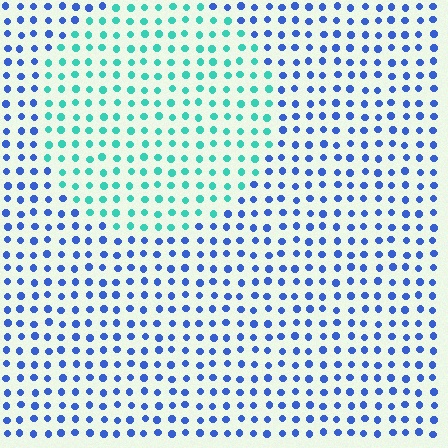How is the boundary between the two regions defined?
The boundary is defined purely by a slight shift in hue (about 55 degrees). Spacing, size, and orientation are identical on both sides.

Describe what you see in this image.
The image is filled with small blue elements in a uniform arrangement. A circle-shaped region is visible where the elements are tinted to a slightly different hue, forming a subtle color boundary.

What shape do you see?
I see a circle.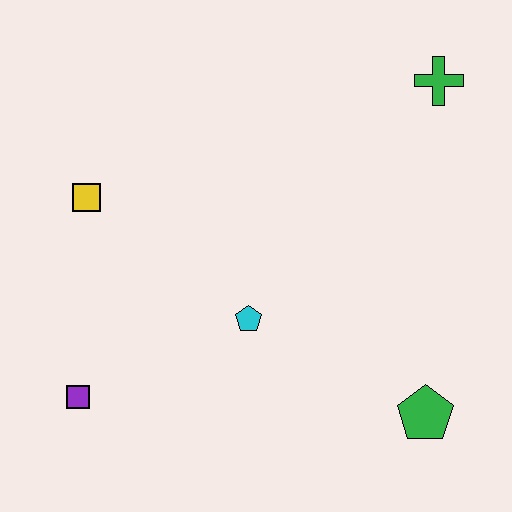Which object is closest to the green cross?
The cyan pentagon is closest to the green cross.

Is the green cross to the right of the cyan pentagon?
Yes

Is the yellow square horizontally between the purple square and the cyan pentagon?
Yes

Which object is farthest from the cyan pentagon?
The green cross is farthest from the cyan pentagon.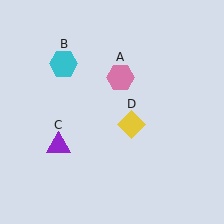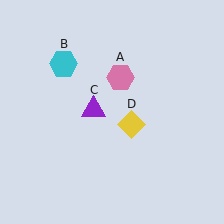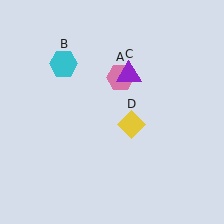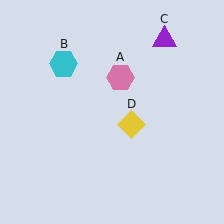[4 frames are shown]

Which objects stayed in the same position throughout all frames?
Pink hexagon (object A) and cyan hexagon (object B) and yellow diamond (object D) remained stationary.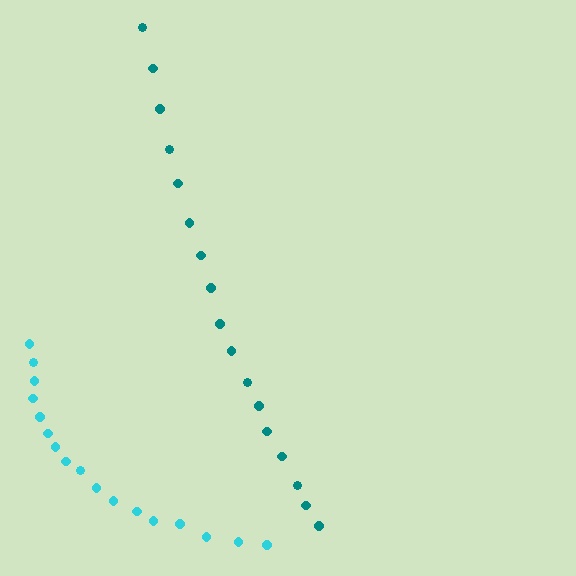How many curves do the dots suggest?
There are 2 distinct paths.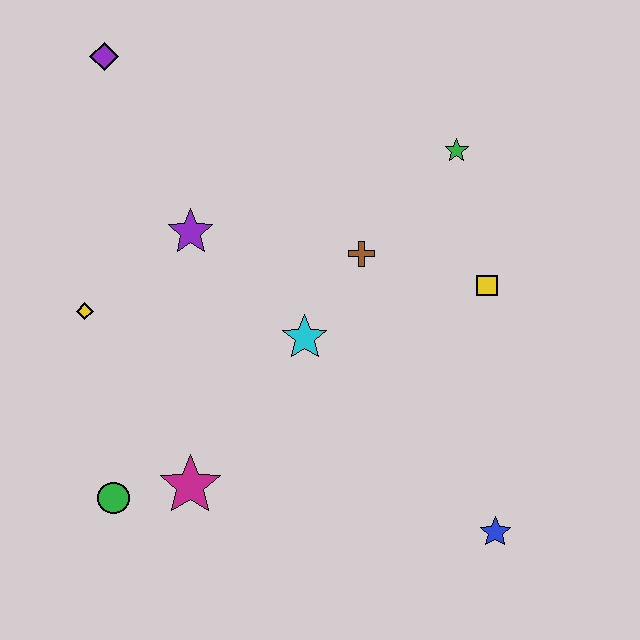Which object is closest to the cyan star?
The brown cross is closest to the cyan star.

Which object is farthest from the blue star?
The purple diamond is farthest from the blue star.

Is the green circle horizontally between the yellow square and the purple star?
No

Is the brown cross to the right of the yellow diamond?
Yes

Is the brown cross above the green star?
No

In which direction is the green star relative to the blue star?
The green star is above the blue star.